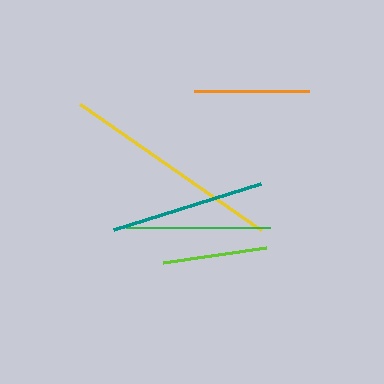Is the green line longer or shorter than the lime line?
The green line is longer than the lime line.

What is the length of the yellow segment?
The yellow segment is approximately 220 pixels long.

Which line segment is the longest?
The yellow line is the longest at approximately 220 pixels.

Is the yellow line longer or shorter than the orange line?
The yellow line is longer than the orange line.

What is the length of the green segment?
The green segment is approximately 144 pixels long.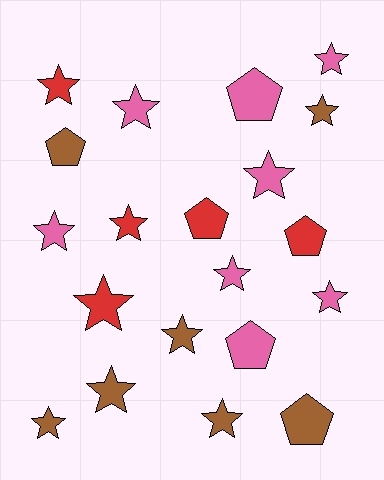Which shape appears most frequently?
Star, with 14 objects.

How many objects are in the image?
There are 20 objects.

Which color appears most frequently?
Pink, with 8 objects.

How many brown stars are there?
There are 5 brown stars.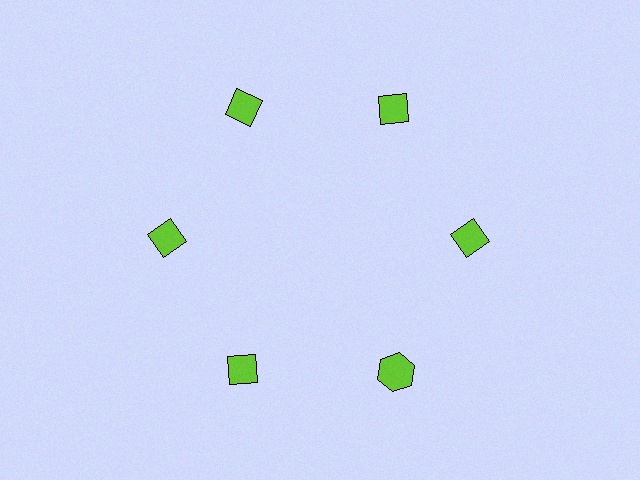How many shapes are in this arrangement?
There are 6 shapes arranged in a ring pattern.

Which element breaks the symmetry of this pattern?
The lime hexagon at roughly the 5 o'clock position breaks the symmetry. All other shapes are lime diamonds.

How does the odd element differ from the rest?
It has a different shape: hexagon instead of diamond.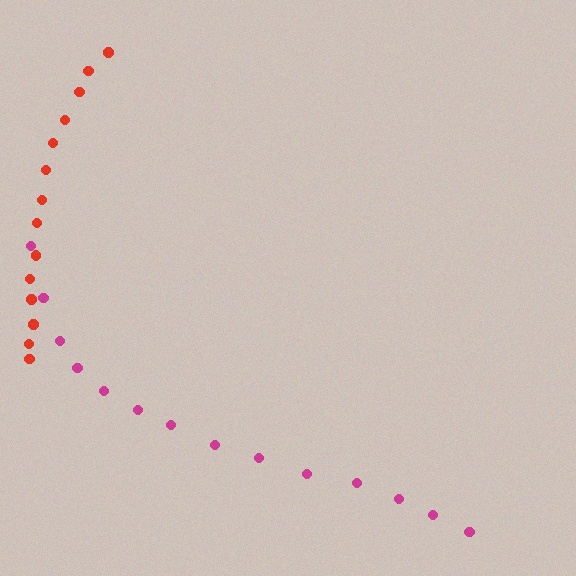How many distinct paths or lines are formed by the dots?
There are 2 distinct paths.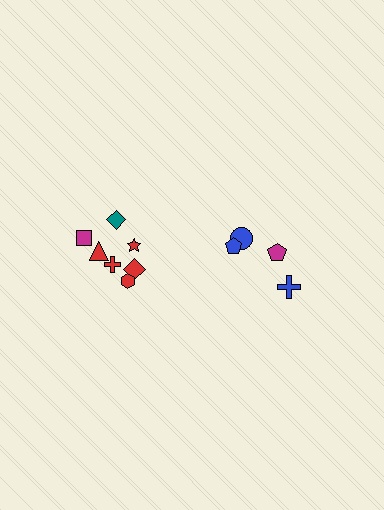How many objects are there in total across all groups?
There are 11 objects.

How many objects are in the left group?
There are 7 objects.